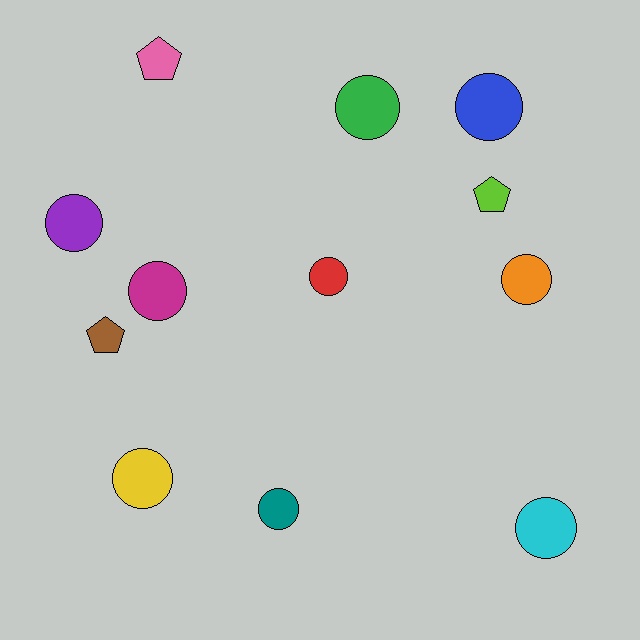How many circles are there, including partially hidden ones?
There are 9 circles.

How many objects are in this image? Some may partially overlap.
There are 12 objects.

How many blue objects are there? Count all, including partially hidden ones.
There is 1 blue object.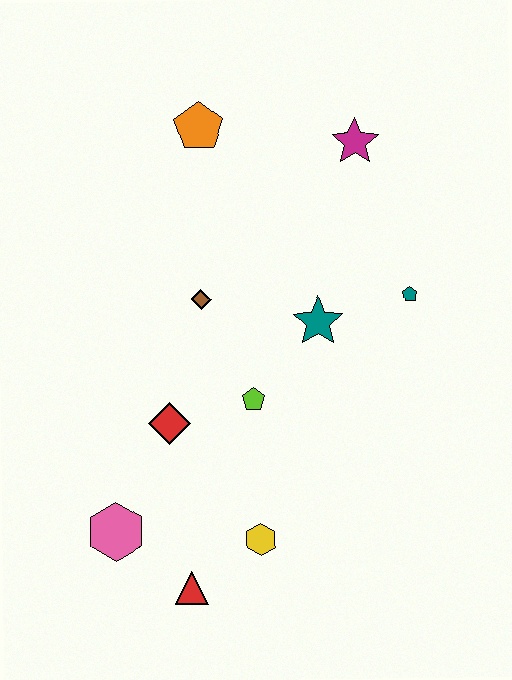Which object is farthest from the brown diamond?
The red triangle is farthest from the brown diamond.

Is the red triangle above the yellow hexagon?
No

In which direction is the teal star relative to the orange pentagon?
The teal star is below the orange pentagon.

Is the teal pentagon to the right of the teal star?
Yes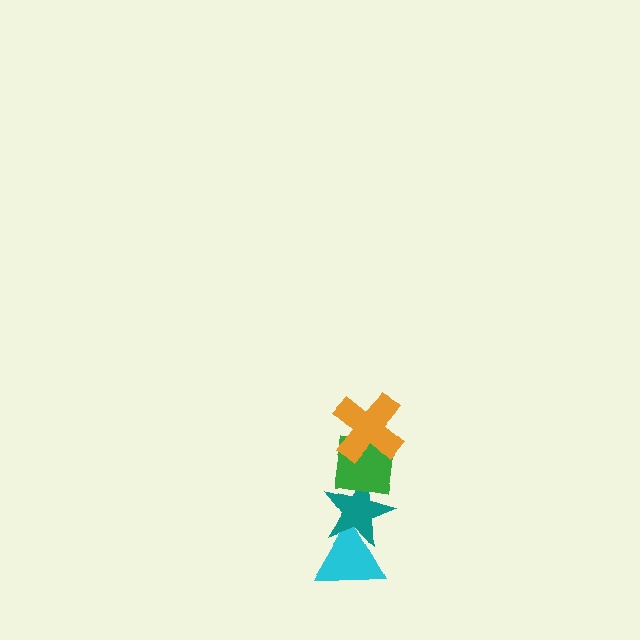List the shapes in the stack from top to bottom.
From top to bottom: the orange cross, the green square, the teal star, the cyan triangle.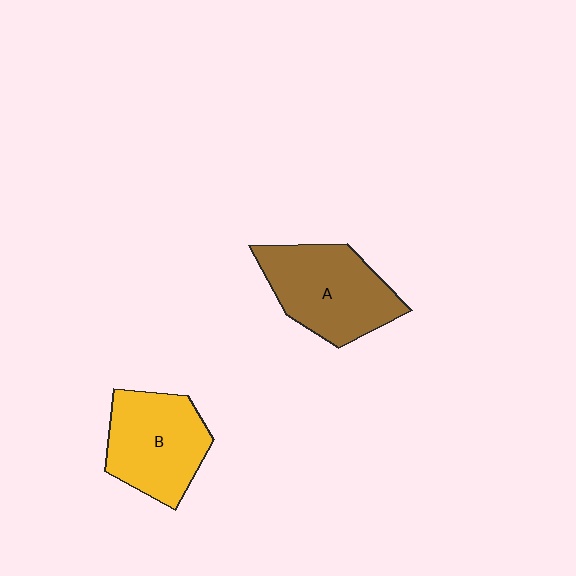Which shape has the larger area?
Shape A (brown).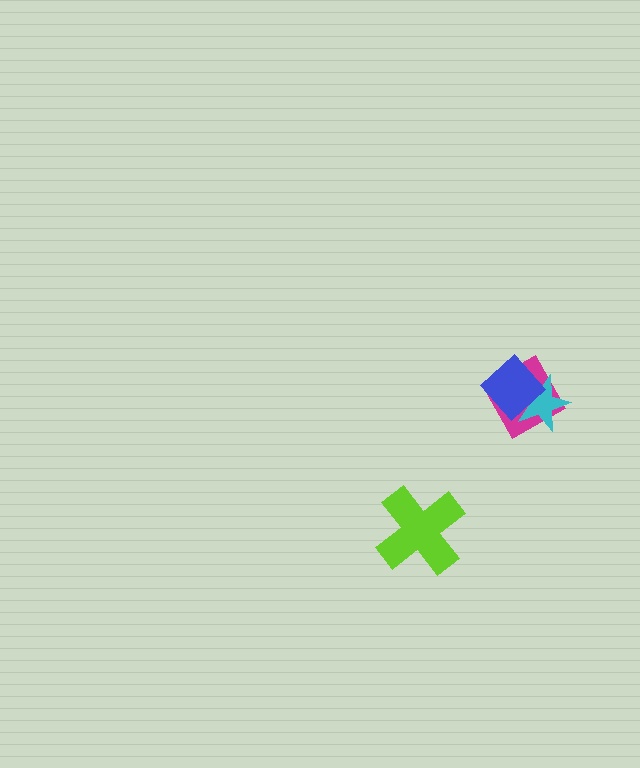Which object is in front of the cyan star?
The blue diamond is in front of the cyan star.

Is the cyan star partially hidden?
Yes, it is partially covered by another shape.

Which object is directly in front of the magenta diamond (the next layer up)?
The cyan star is directly in front of the magenta diamond.